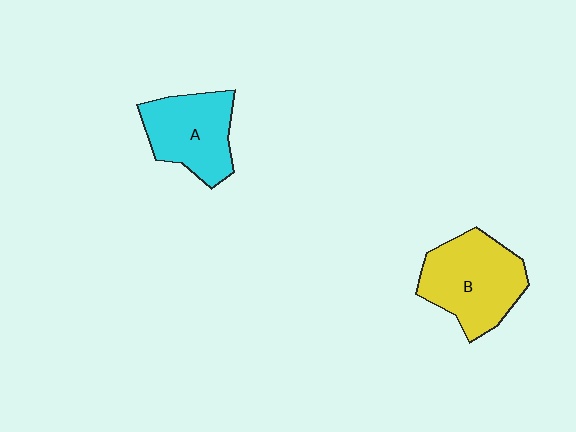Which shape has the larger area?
Shape B (yellow).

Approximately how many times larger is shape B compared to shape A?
Approximately 1.2 times.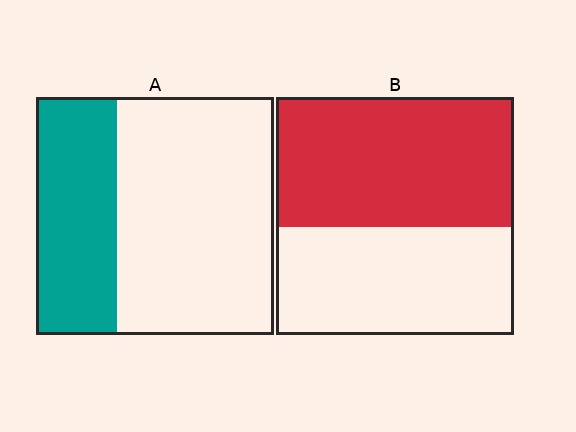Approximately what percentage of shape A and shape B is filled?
A is approximately 35% and B is approximately 55%.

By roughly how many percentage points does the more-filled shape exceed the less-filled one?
By roughly 20 percentage points (B over A).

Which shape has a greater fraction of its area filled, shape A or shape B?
Shape B.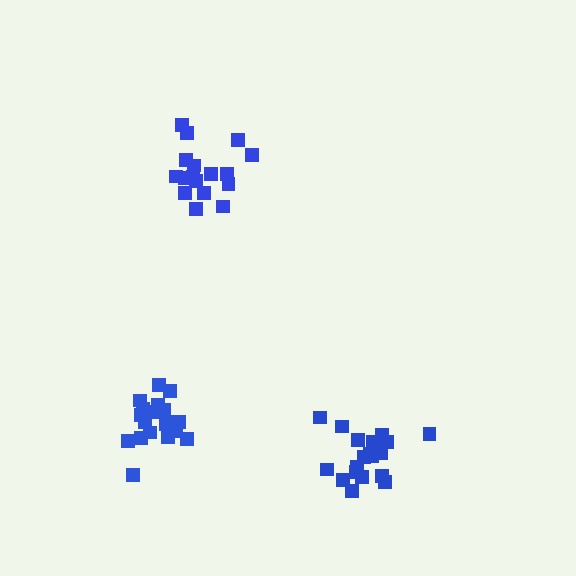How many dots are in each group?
Group 1: 17 dots, Group 2: 20 dots, Group 3: 20 dots (57 total).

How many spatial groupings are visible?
There are 3 spatial groupings.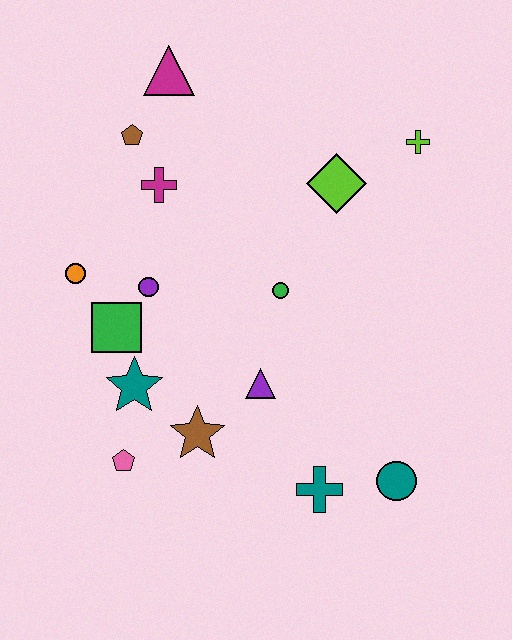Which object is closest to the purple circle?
The green square is closest to the purple circle.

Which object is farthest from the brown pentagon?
The teal circle is farthest from the brown pentagon.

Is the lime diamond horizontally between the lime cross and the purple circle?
Yes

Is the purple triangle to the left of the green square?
No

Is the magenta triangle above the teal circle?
Yes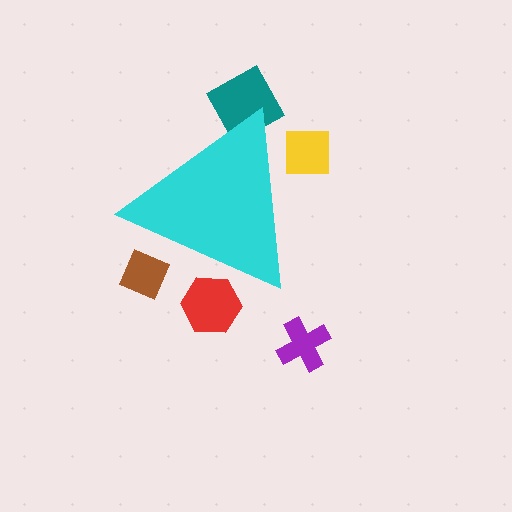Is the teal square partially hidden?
Yes, the teal square is partially hidden behind the cyan triangle.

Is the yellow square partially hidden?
Yes, the yellow square is partially hidden behind the cyan triangle.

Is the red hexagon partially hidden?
Yes, the red hexagon is partially hidden behind the cyan triangle.